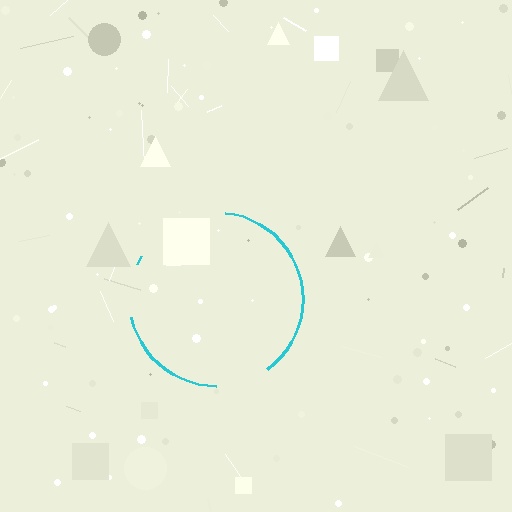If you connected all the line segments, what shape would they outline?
They would outline a circle.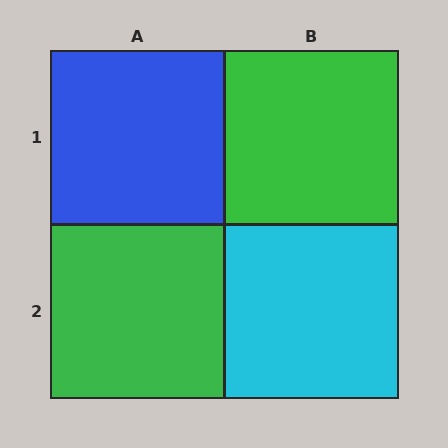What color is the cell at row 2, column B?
Cyan.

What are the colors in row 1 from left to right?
Blue, green.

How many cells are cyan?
1 cell is cyan.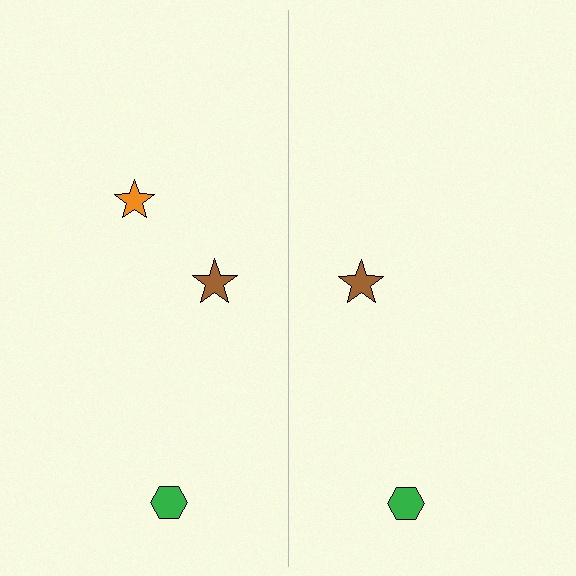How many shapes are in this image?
There are 5 shapes in this image.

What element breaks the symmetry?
A orange star is missing from the right side.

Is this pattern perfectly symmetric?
No, the pattern is not perfectly symmetric. A orange star is missing from the right side.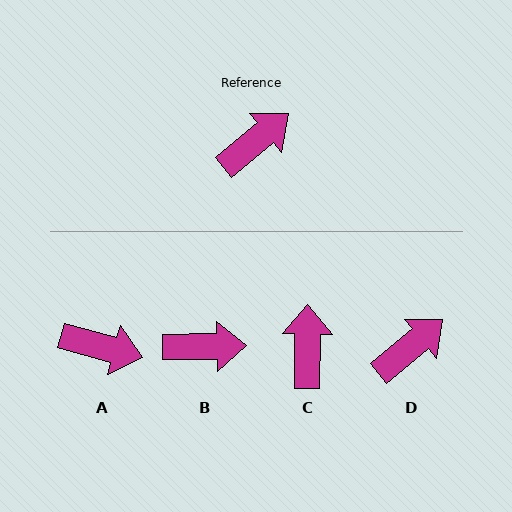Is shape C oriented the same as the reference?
No, it is off by about 50 degrees.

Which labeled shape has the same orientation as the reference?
D.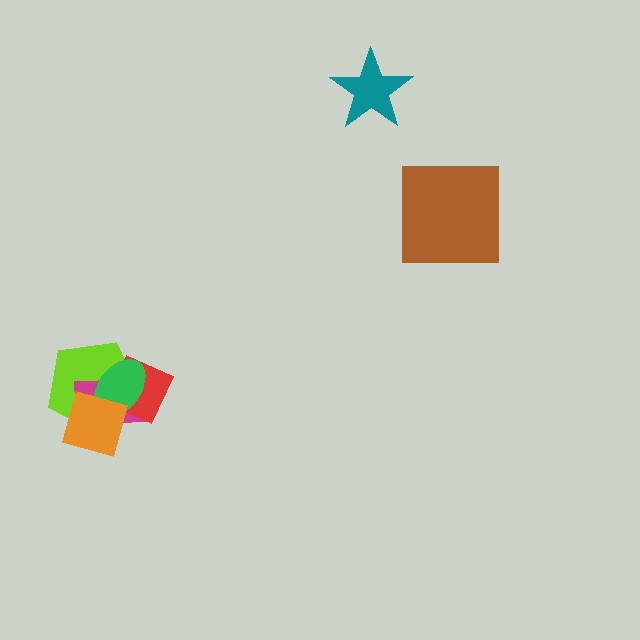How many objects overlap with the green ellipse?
4 objects overlap with the green ellipse.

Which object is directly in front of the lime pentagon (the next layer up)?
The magenta rectangle is directly in front of the lime pentagon.